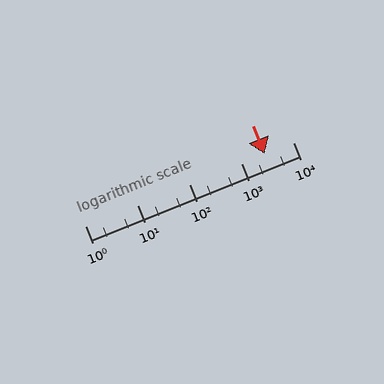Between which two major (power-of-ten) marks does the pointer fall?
The pointer is between 1000 and 10000.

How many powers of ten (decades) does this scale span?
The scale spans 4 decades, from 1 to 10000.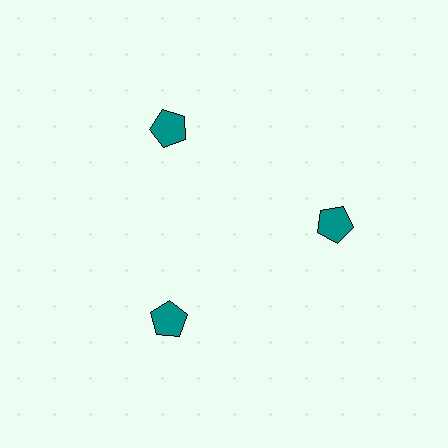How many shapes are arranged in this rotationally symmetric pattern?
There are 3 shapes, arranged in 3 groups of 1.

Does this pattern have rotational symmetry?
Yes, this pattern has 3-fold rotational symmetry. It looks the same after rotating 120 degrees around the center.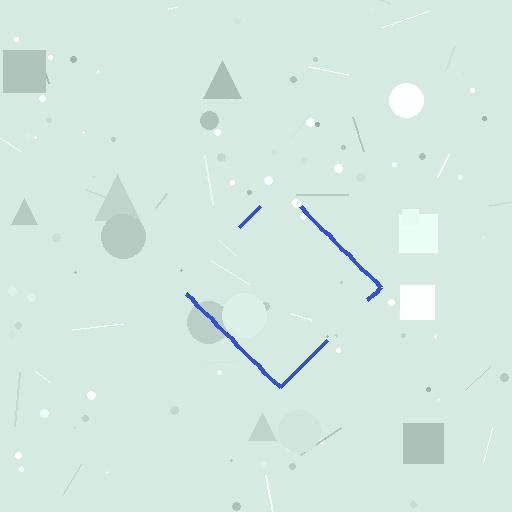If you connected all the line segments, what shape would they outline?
They would outline a diamond.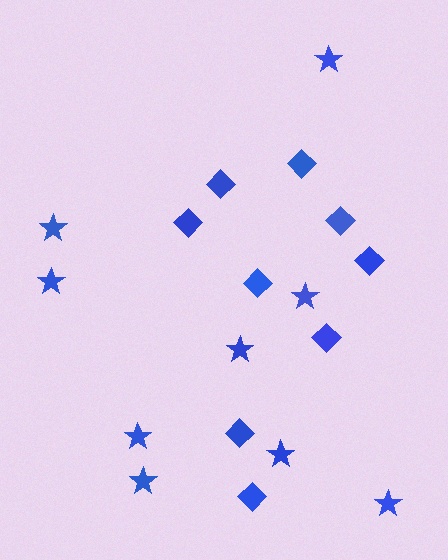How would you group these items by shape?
There are 2 groups: one group of stars (9) and one group of diamonds (9).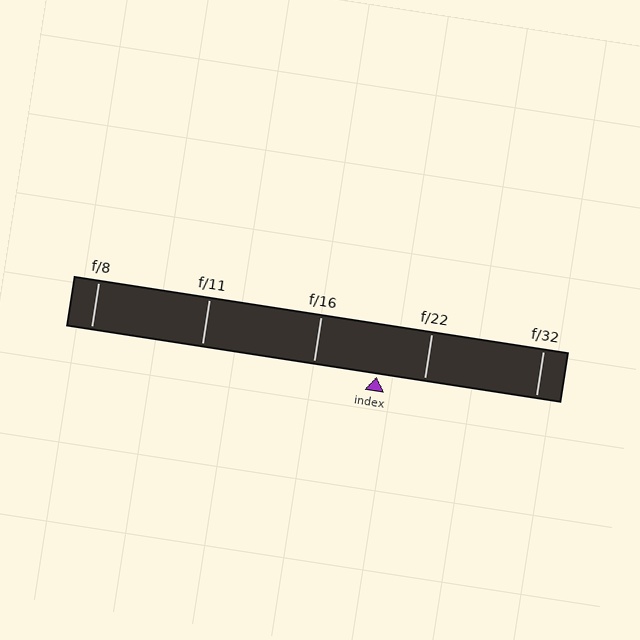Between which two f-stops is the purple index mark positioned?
The index mark is between f/16 and f/22.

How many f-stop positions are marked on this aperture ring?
There are 5 f-stop positions marked.